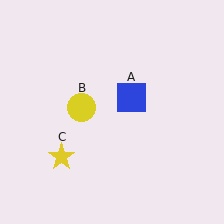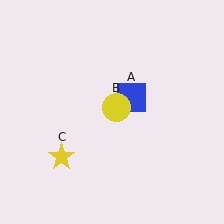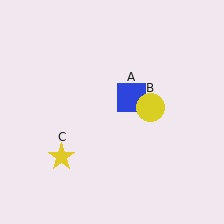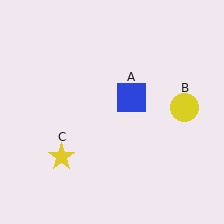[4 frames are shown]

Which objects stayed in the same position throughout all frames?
Blue square (object A) and yellow star (object C) remained stationary.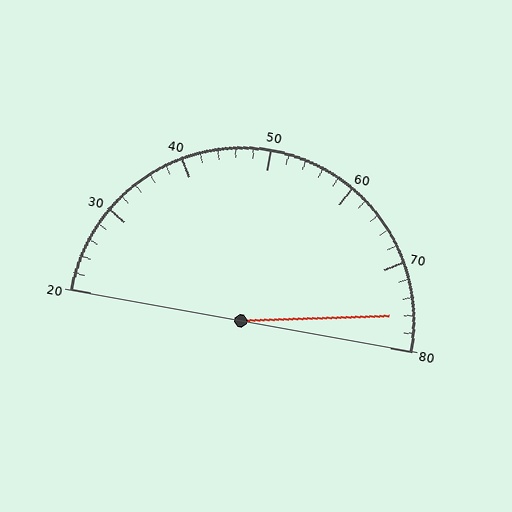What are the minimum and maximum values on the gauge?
The gauge ranges from 20 to 80.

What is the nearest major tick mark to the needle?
The nearest major tick mark is 80.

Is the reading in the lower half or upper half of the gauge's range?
The reading is in the upper half of the range (20 to 80).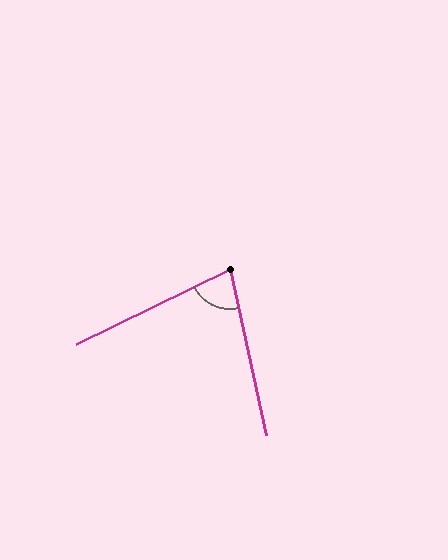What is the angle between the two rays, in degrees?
Approximately 76 degrees.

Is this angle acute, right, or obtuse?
It is acute.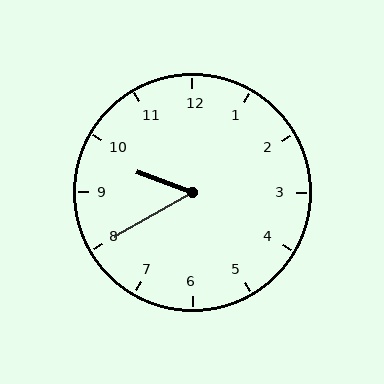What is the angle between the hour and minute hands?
Approximately 50 degrees.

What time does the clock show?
9:40.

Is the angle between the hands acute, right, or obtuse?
It is acute.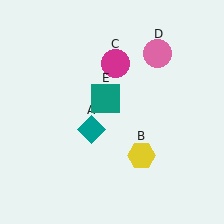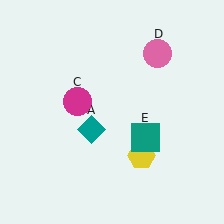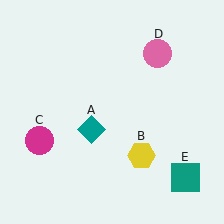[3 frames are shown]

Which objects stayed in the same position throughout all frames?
Teal diamond (object A) and yellow hexagon (object B) and pink circle (object D) remained stationary.